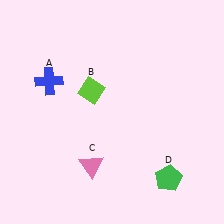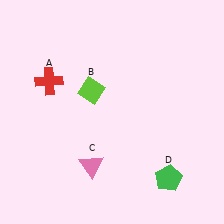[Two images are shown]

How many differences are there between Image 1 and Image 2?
There is 1 difference between the two images.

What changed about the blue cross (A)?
In Image 1, A is blue. In Image 2, it changed to red.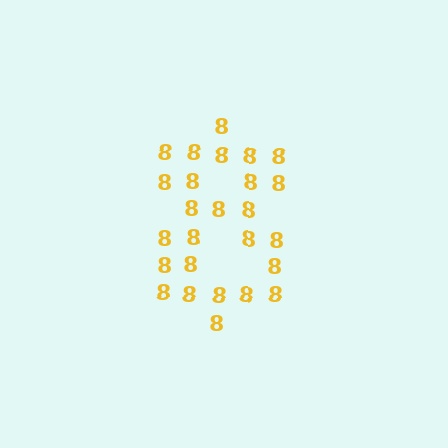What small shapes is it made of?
It is made of small digit 8's.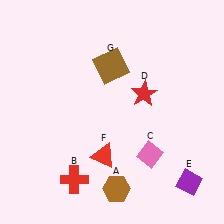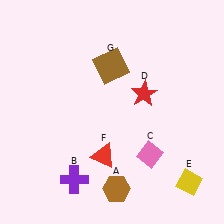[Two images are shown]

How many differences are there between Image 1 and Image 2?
There are 2 differences between the two images.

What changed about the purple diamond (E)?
In Image 1, E is purple. In Image 2, it changed to yellow.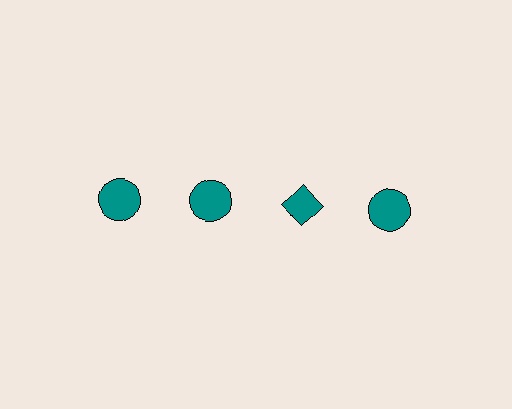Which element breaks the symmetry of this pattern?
The teal diamond in the top row, center column breaks the symmetry. All other shapes are teal circles.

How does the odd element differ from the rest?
It has a different shape: diamond instead of circle.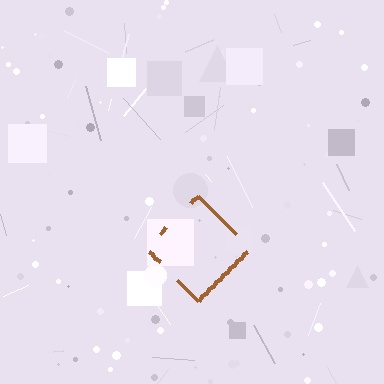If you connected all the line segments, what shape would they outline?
They would outline a diamond.